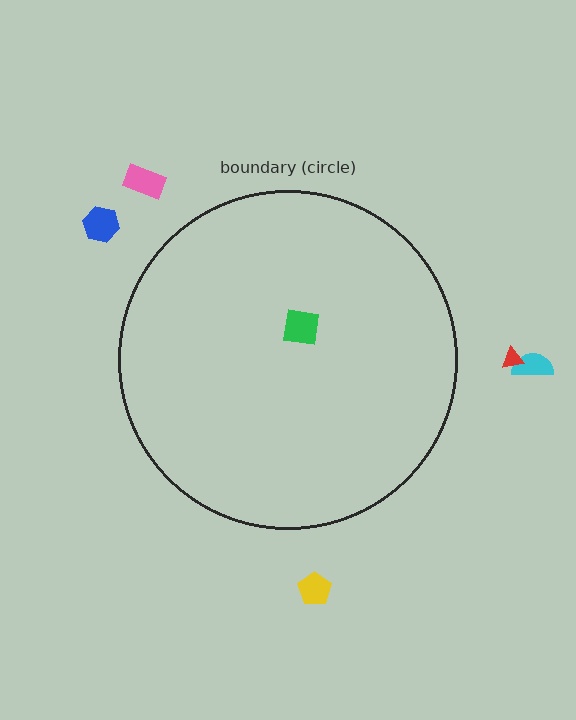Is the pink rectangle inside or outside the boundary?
Outside.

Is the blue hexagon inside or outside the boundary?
Outside.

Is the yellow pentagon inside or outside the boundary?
Outside.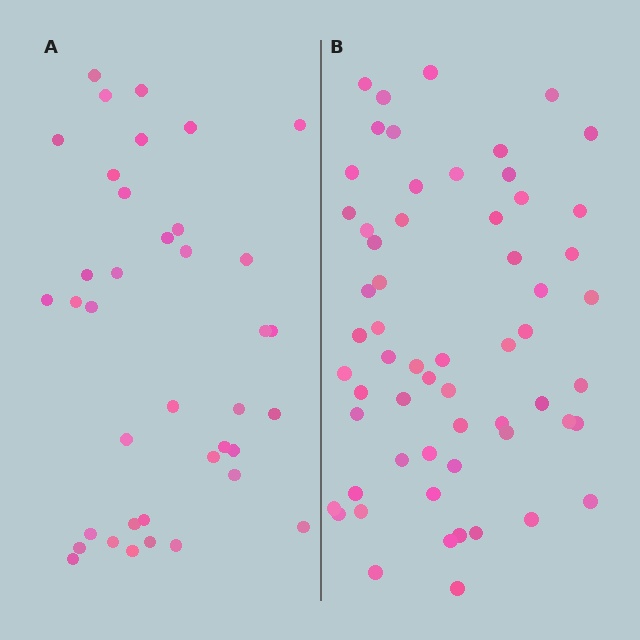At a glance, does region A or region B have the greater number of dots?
Region B (the right region) has more dots.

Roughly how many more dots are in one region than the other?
Region B has approximately 20 more dots than region A.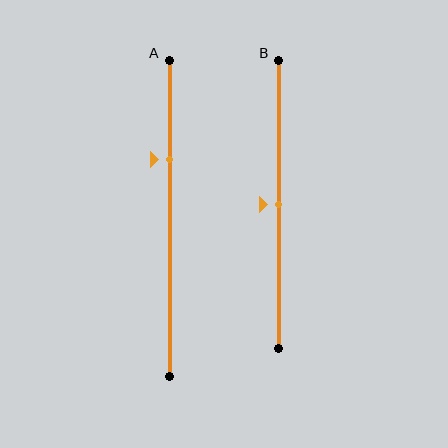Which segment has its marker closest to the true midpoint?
Segment B has its marker closest to the true midpoint.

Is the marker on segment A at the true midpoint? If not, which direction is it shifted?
No, the marker on segment A is shifted upward by about 19% of the segment length.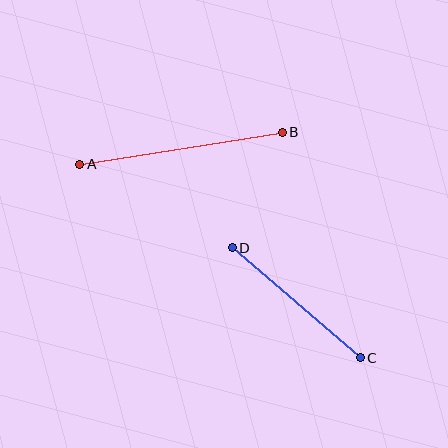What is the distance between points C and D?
The distance is approximately 169 pixels.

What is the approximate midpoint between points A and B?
The midpoint is at approximately (181, 148) pixels.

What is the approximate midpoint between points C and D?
The midpoint is at approximately (296, 303) pixels.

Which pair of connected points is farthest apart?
Points A and B are farthest apart.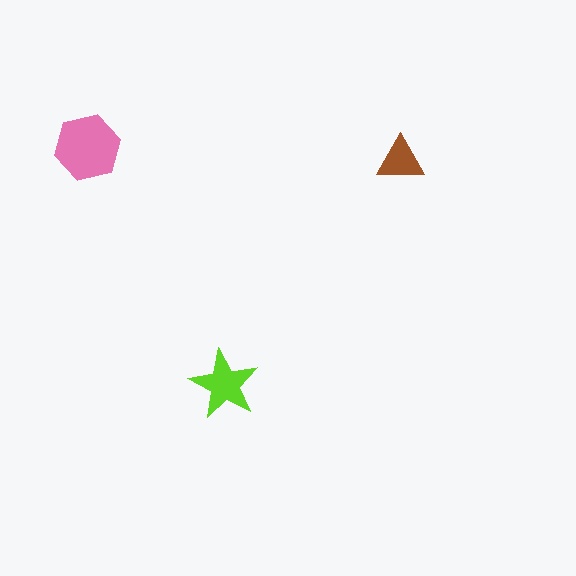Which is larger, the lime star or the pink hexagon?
The pink hexagon.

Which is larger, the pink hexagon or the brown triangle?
The pink hexagon.